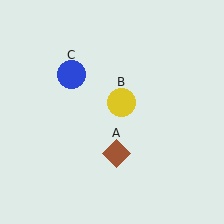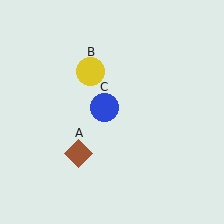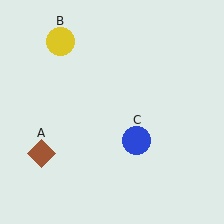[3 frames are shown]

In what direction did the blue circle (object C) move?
The blue circle (object C) moved down and to the right.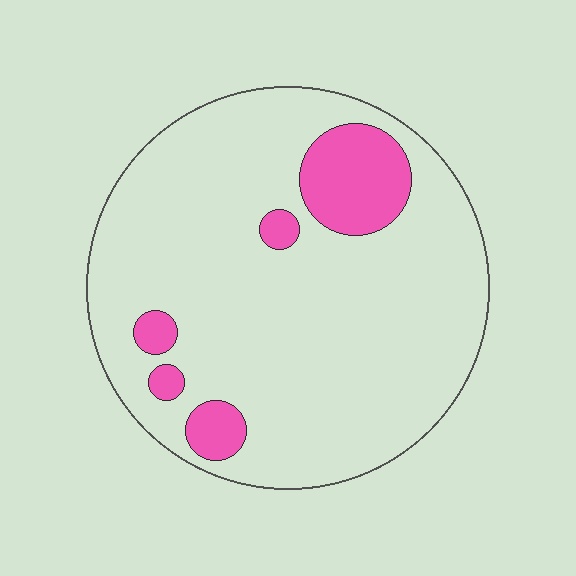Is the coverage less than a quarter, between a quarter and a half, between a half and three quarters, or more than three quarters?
Less than a quarter.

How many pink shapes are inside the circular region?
5.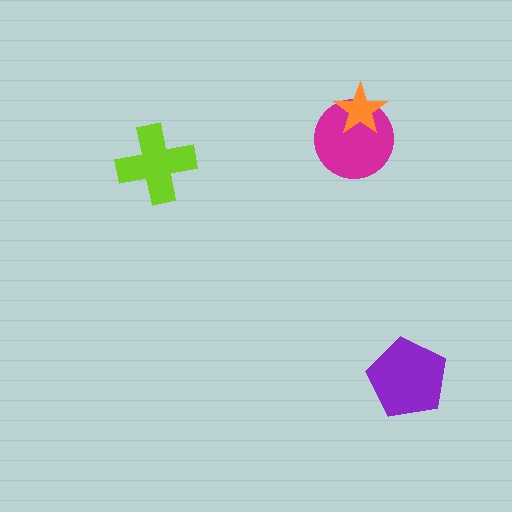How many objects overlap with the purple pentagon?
0 objects overlap with the purple pentagon.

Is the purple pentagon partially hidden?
No, no other shape covers it.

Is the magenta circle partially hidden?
Yes, it is partially covered by another shape.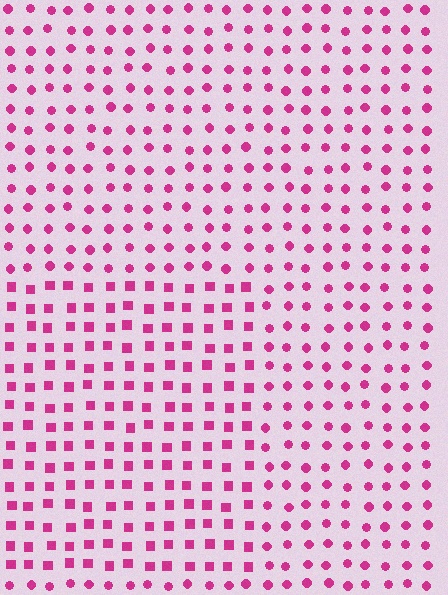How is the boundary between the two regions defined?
The boundary is defined by a change in element shape: squares inside vs. circles outside. All elements share the same color and spacing.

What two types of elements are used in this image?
The image uses squares inside the rectangle region and circles outside it.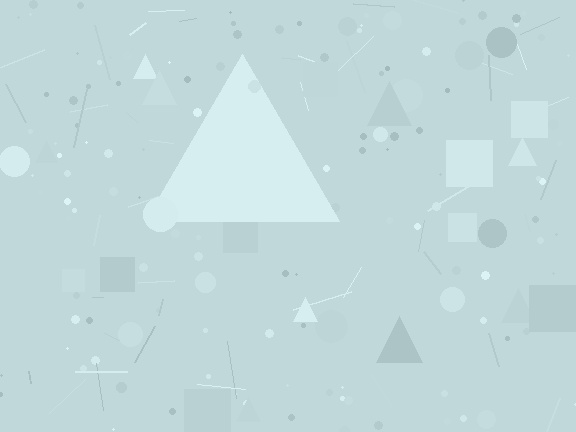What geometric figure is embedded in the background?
A triangle is embedded in the background.